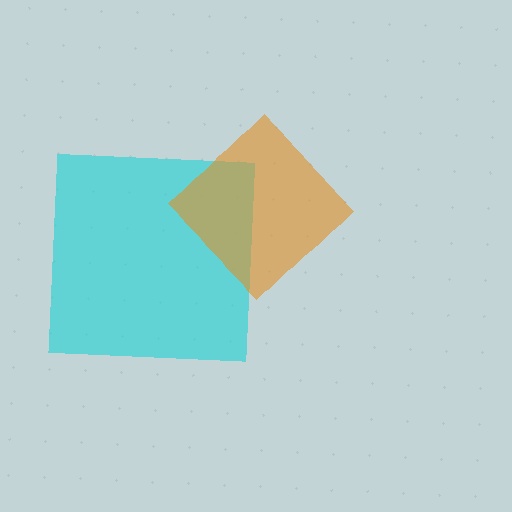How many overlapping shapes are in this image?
There are 2 overlapping shapes in the image.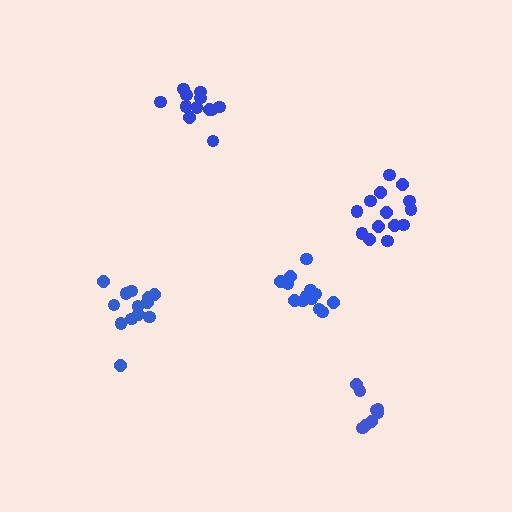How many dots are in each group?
Group 1: 9 dots, Group 2: 14 dots, Group 3: 14 dots, Group 4: 12 dots, Group 5: 13 dots (62 total).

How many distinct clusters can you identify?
There are 5 distinct clusters.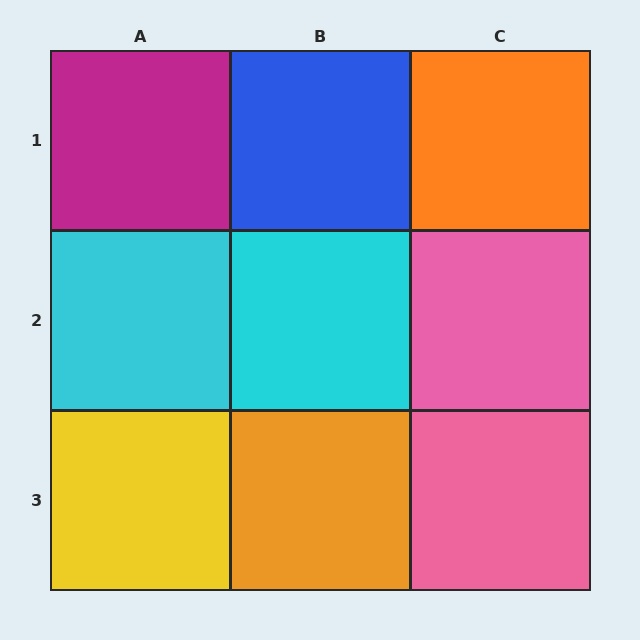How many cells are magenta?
1 cell is magenta.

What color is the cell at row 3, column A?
Yellow.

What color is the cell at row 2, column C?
Pink.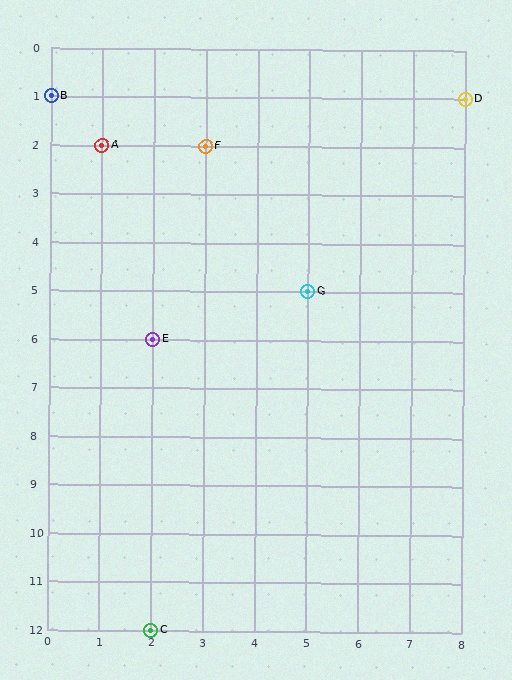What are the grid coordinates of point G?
Point G is at grid coordinates (5, 5).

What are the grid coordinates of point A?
Point A is at grid coordinates (1, 2).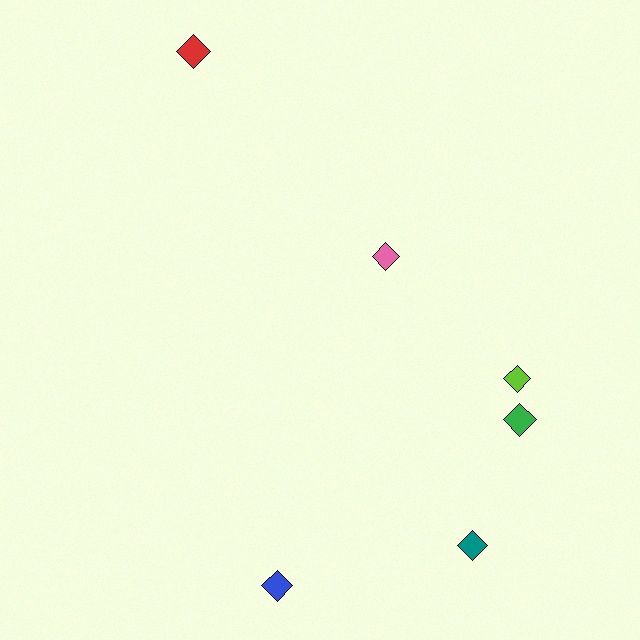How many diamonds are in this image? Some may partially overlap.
There are 6 diamonds.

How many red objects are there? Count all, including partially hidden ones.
There is 1 red object.